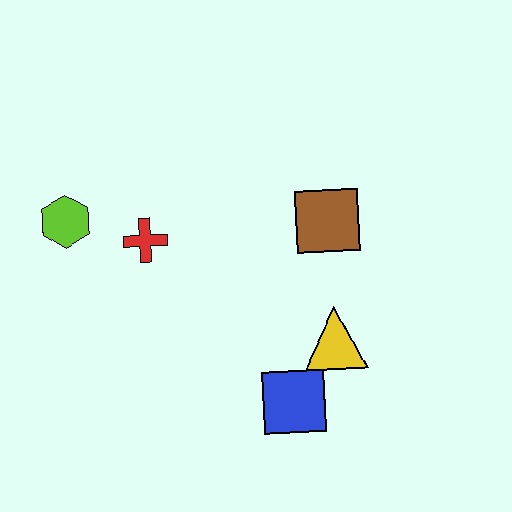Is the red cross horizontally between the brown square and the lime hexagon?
Yes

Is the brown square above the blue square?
Yes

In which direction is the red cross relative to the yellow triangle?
The red cross is to the left of the yellow triangle.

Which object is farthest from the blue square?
The lime hexagon is farthest from the blue square.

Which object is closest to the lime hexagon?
The red cross is closest to the lime hexagon.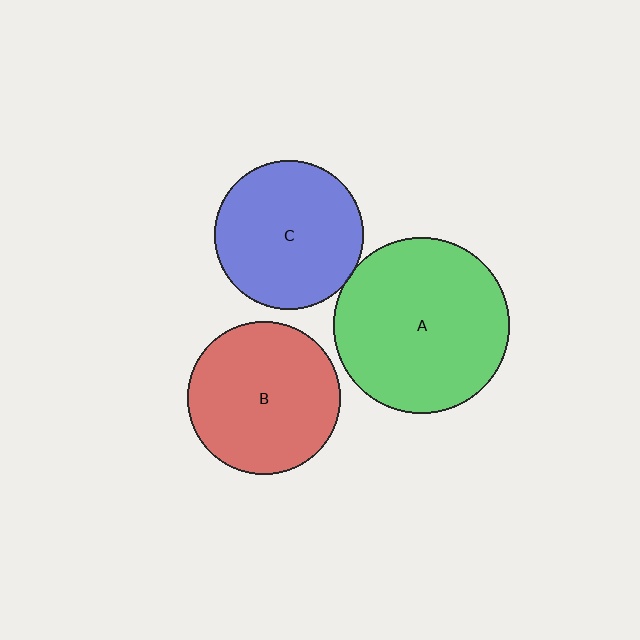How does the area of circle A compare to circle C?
Approximately 1.4 times.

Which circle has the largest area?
Circle A (green).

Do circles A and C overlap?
Yes.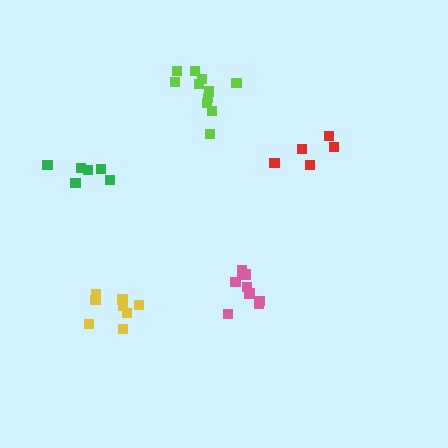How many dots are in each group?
Group 1: 9 dots, Group 2: 11 dots, Group 3: 5 dots, Group 4: 6 dots, Group 5: 8 dots (39 total).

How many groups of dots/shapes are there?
There are 5 groups.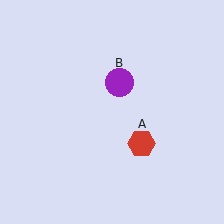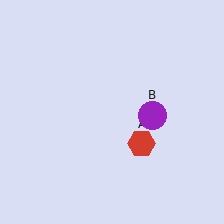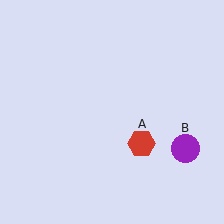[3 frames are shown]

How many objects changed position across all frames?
1 object changed position: purple circle (object B).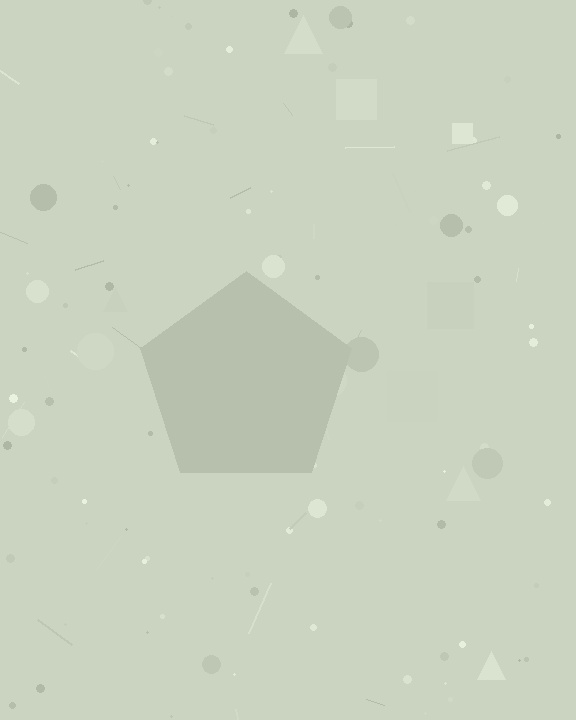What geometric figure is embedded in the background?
A pentagon is embedded in the background.